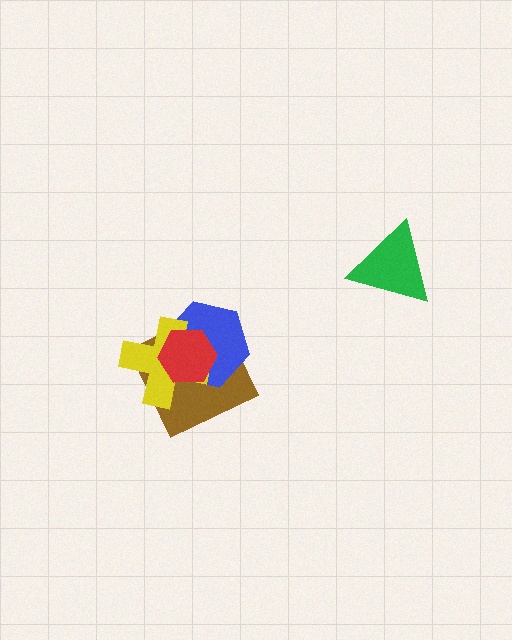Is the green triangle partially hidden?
No, no other shape covers it.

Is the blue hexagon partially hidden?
Yes, it is partially covered by another shape.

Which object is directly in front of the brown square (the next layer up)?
The blue hexagon is directly in front of the brown square.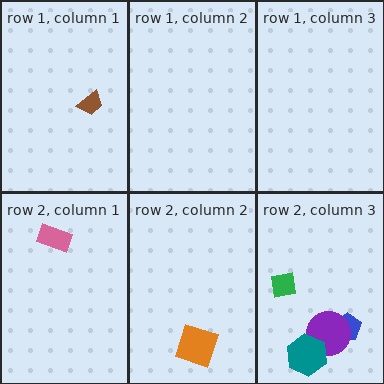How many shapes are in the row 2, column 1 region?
1.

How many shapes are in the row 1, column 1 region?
1.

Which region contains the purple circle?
The row 2, column 3 region.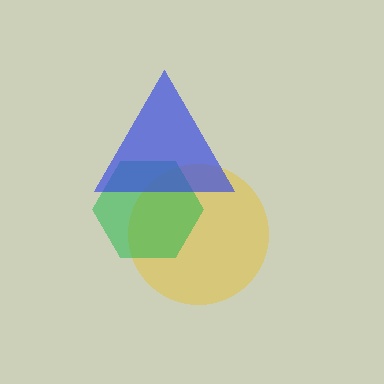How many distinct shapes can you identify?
There are 3 distinct shapes: a yellow circle, a green hexagon, a blue triangle.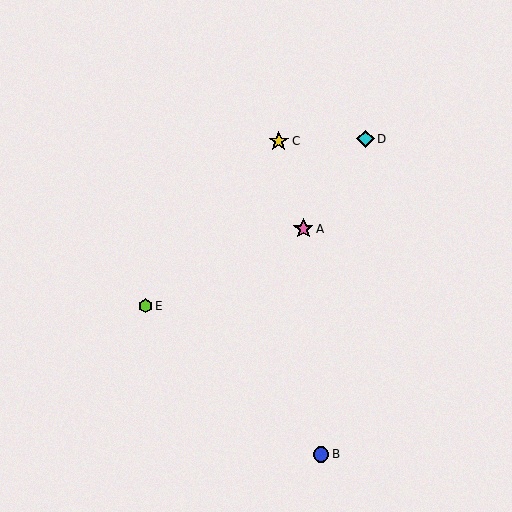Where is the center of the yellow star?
The center of the yellow star is at (279, 141).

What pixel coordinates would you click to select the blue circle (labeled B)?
Click at (321, 454) to select the blue circle B.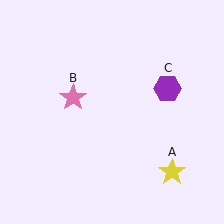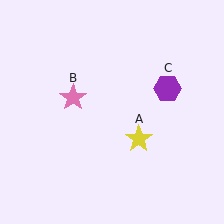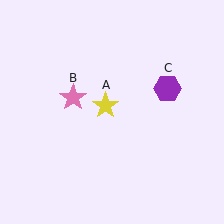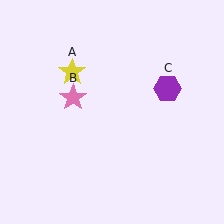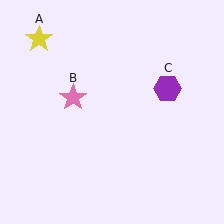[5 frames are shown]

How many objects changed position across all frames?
1 object changed position: yellow star (object A).